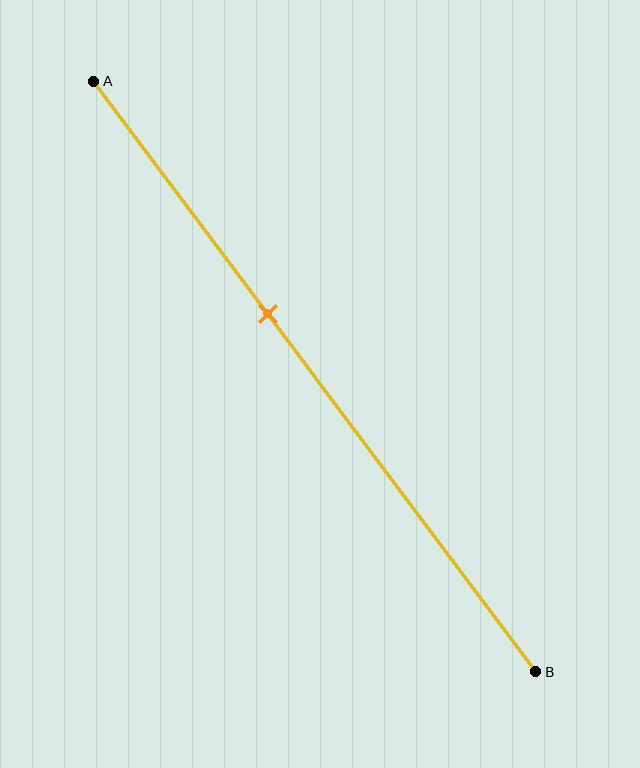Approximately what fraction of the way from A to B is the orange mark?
The orange mark is approximately 40% of the way from A to B.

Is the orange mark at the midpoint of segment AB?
No, the mark is at about 40% from A, not at the 50% midpoint.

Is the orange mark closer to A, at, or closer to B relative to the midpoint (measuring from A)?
The orange mark is closer to point A than the midpoint of segment AB.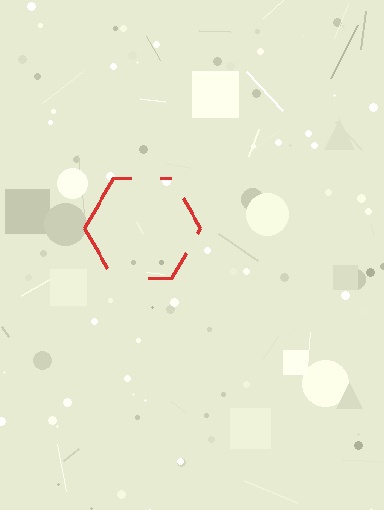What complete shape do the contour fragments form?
The contour fragments form a hexagon.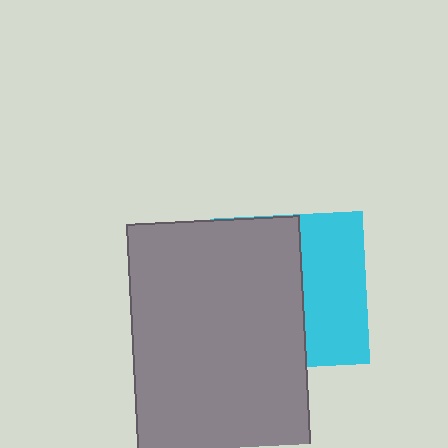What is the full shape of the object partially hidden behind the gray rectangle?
The partially hidden object is a cyan square.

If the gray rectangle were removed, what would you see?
You would see the complete cyan square.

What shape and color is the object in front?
The object in front is a gray rectangle.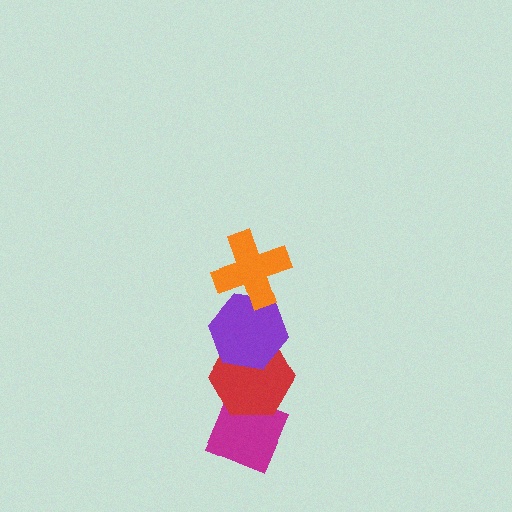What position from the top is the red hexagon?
The red hexagon is 3rd from the top.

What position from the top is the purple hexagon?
The purple hexagon is 2nd from the top.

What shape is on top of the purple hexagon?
The orange cross is on top of the purple hexagon.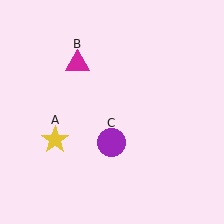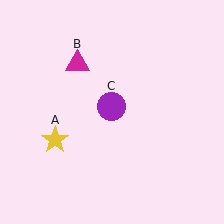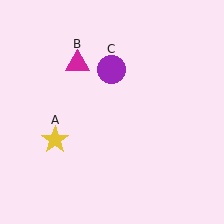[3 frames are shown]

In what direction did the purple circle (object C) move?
The purple circle (object C) moved up.